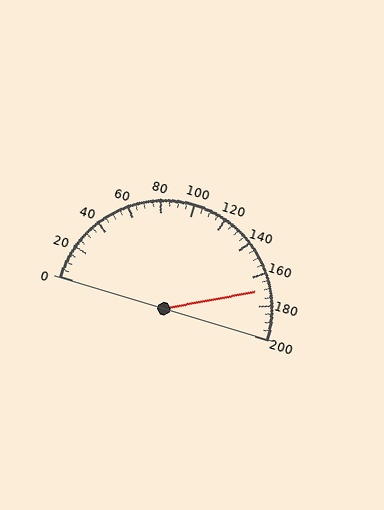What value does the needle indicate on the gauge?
The needle indicates approximately 170.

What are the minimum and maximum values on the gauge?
The gauge ranges from 0 to 200.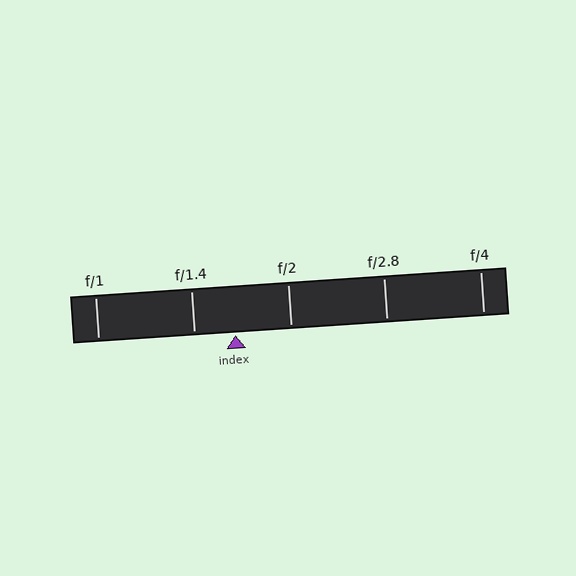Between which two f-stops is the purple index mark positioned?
The index mark is between f/1.4 and f/2.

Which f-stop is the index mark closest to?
The index mark is closest to f/1.4.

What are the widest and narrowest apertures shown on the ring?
The widest aperture shown is f/1 and the narrowest is f/4.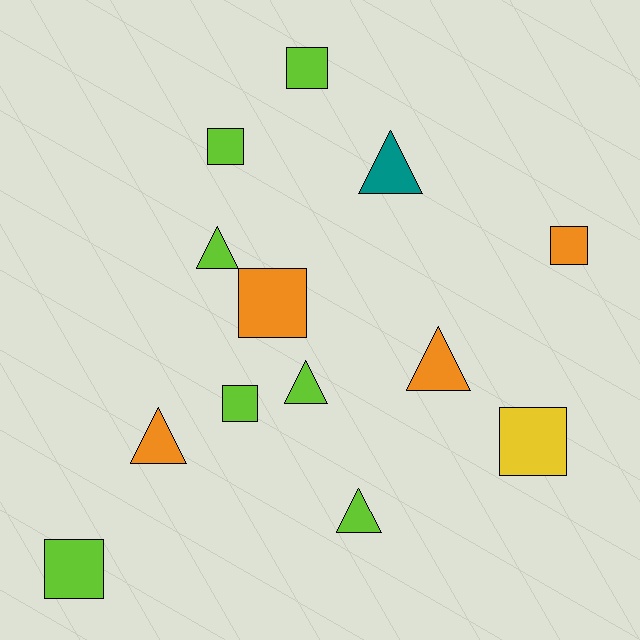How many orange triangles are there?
There are 2 orange triangles.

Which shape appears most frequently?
Square, with 7 objects.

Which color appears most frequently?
Lime, with 7 objects.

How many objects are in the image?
There are 13 objects.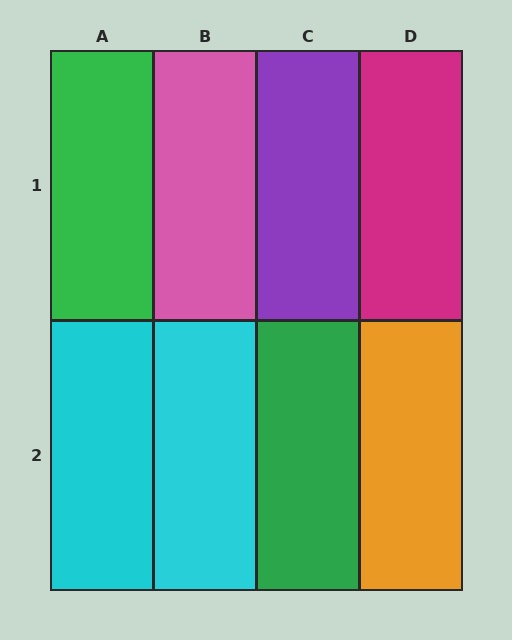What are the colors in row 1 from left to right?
Green, pink, purple, magenta.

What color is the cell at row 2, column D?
Orange.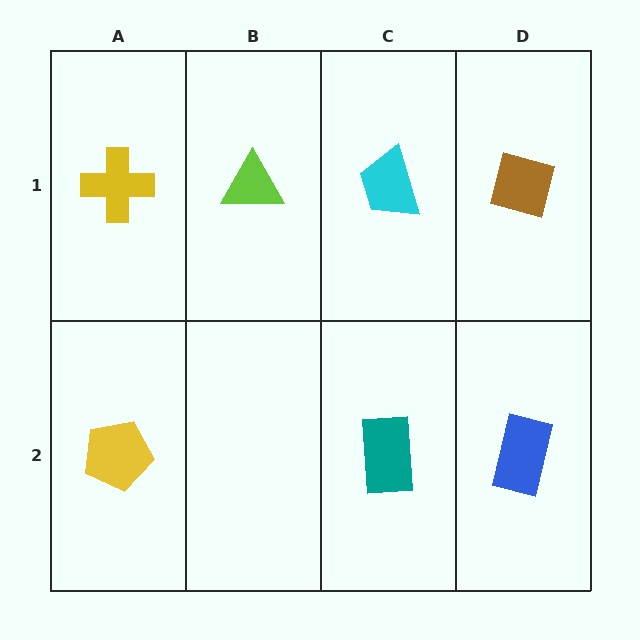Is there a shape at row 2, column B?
No, that cell is empty.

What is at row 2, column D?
A blue rectangle.